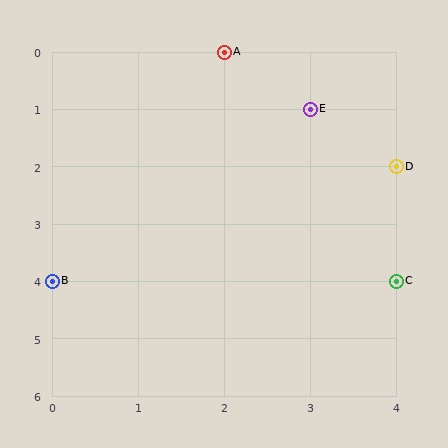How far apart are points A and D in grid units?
Points A and D are 2 columns and 2 rows apart (about 2.8 grid units diagonally).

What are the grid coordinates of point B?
Point B is at grid coordinates (0, 4).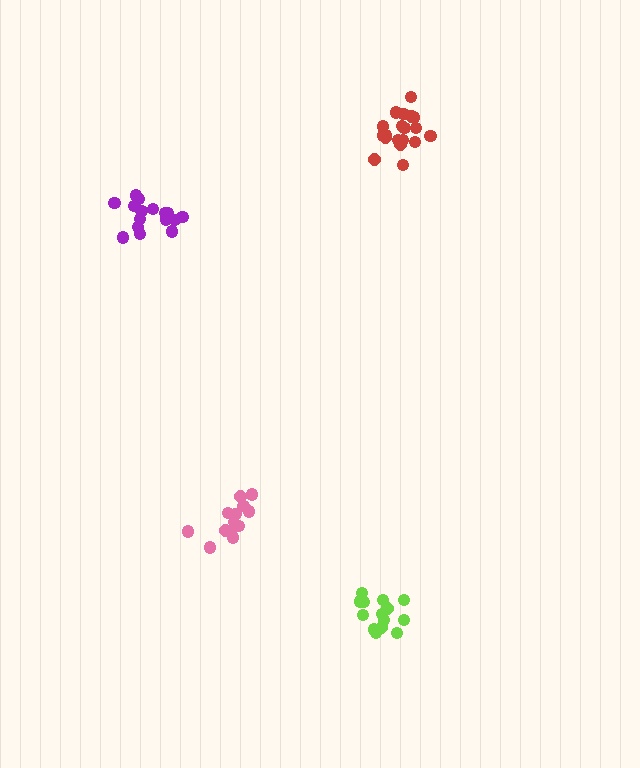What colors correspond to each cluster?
The clusters are colored: lime, purple, pink, red.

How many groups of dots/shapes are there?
There are 4 groups.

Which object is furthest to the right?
The red cluster is rightmost.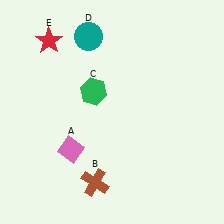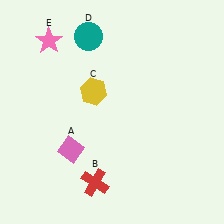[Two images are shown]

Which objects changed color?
B changed from brown to red. C changed from green to yellow. E changed from red to pink.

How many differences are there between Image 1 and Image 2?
There are 3 differences between the two images.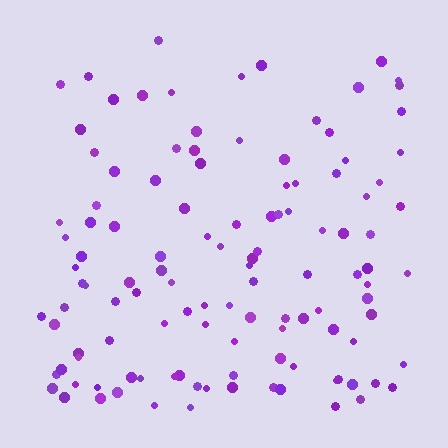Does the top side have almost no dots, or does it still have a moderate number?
Still a moderate number, just noticeably fewer than the bottom.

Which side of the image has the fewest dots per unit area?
The top.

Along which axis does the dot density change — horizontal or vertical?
Vertical.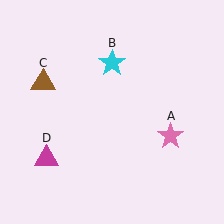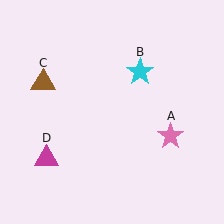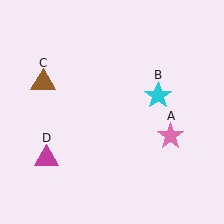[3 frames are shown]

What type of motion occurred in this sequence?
The cyan star (object B) rotated clockwise around the center of the scene.